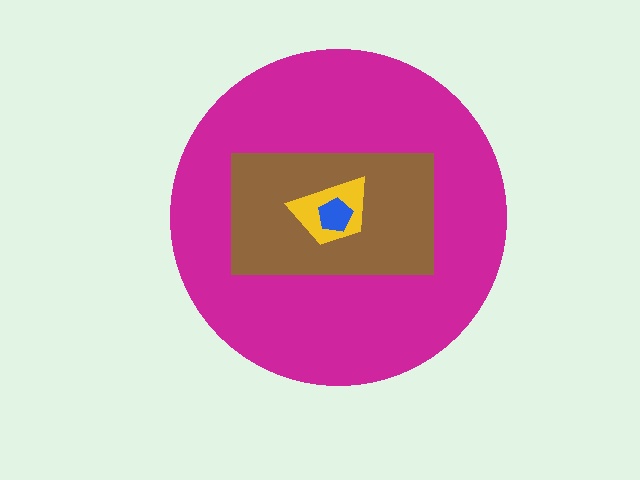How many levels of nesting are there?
4.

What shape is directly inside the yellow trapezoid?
The blue pentagon.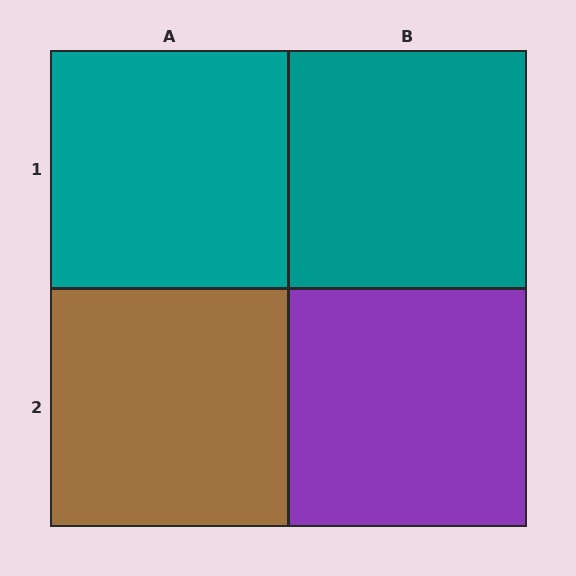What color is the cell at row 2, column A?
Brown.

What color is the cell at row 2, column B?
Purple.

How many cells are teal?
2 cells are teal.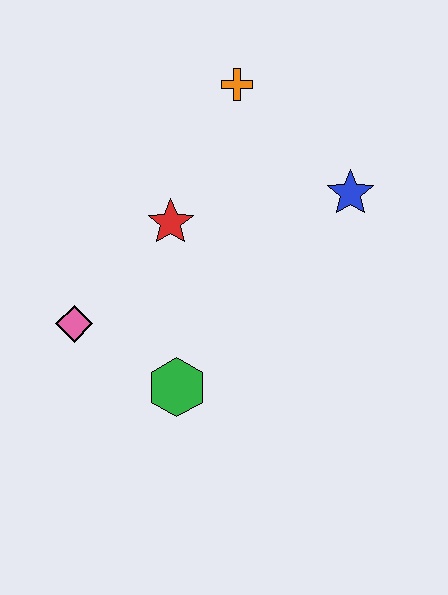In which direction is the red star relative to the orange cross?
The red star is below the orange cross.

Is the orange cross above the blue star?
Yes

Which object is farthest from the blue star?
The pink diamond is farthest from the blue star.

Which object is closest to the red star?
The pink diamond is closest to the red star.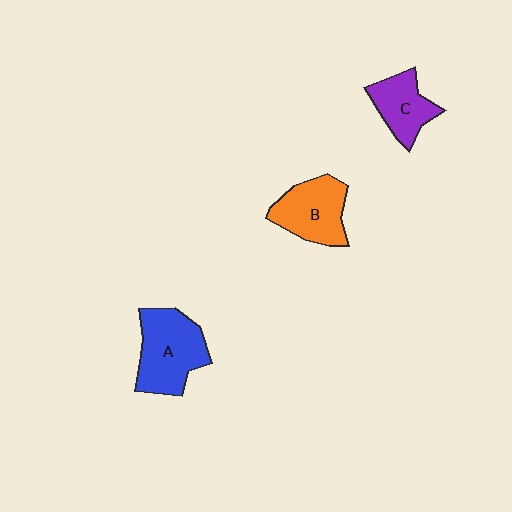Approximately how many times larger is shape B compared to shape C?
Approximately 1.3 times.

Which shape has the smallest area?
Shape C (purple).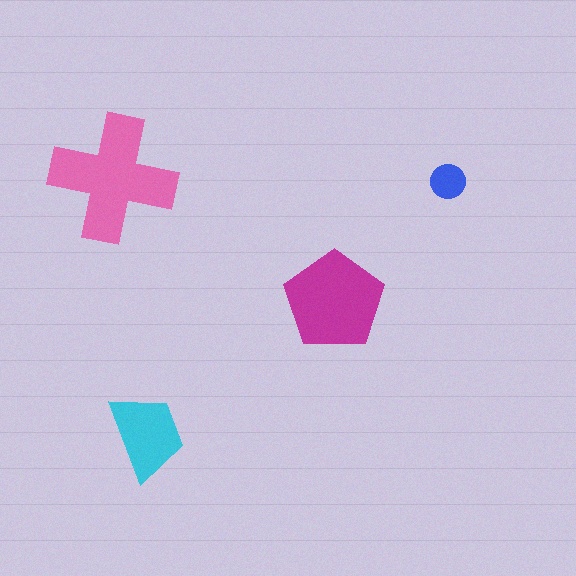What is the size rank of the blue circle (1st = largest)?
4th.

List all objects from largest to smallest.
The pink cross, the magenta pentagon, the cyan trapezoid, the blue circle.